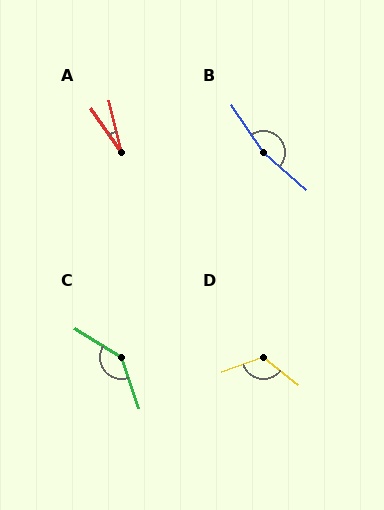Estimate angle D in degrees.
Approximately 123 degrees.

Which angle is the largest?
B, at approximately 165 degrees.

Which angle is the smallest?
A, at approximately 21 degrees.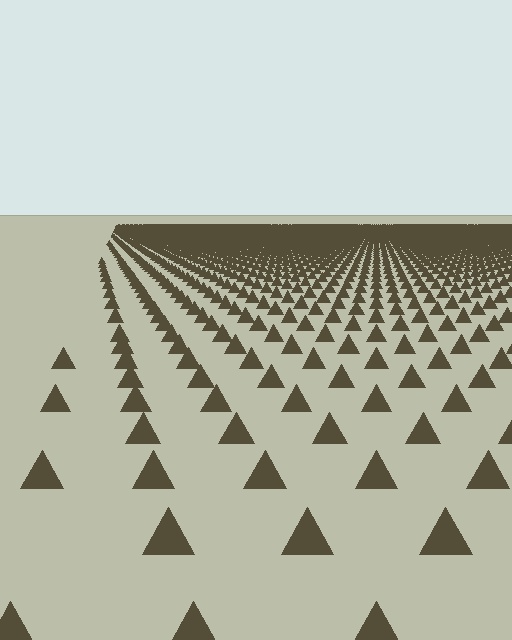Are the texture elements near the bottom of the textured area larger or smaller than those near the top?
Larger. Near the bottom, elements are closer to the viewer and appear at a bigger on-screen size.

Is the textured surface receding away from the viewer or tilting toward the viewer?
The surface is receding away from the viewer. Texture elements get smaller and denser toward the top.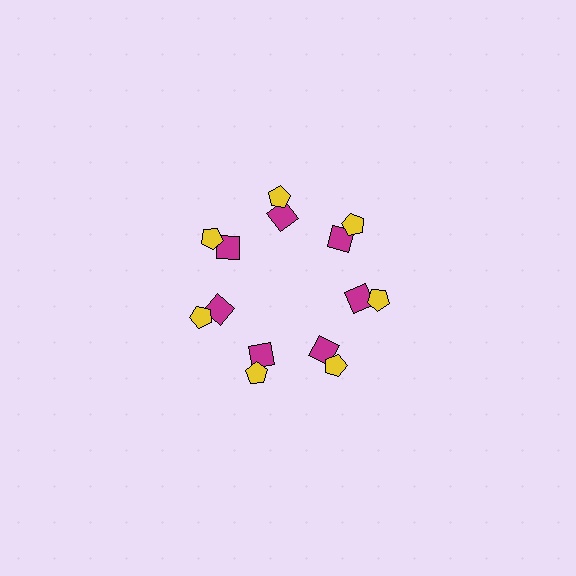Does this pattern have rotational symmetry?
Yes, this pattern has 7-fold rotational symmetry. It looks the same after rotating 51 degrees around the center.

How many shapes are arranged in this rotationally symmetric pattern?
There are 14 shapes, arranged in 7 groups of 2.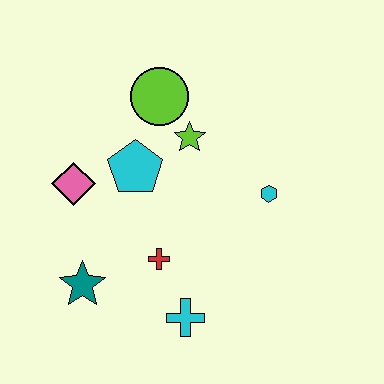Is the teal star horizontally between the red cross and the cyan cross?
No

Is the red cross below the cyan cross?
No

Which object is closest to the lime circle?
The lime star is closest to the lime circle.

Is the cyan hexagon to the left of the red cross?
No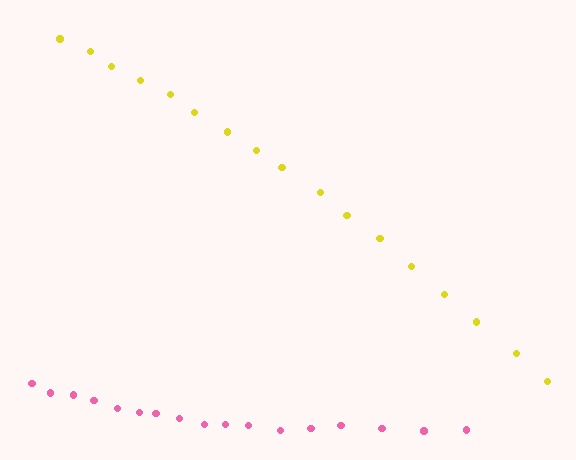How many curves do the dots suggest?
There are 2 distinct paths.